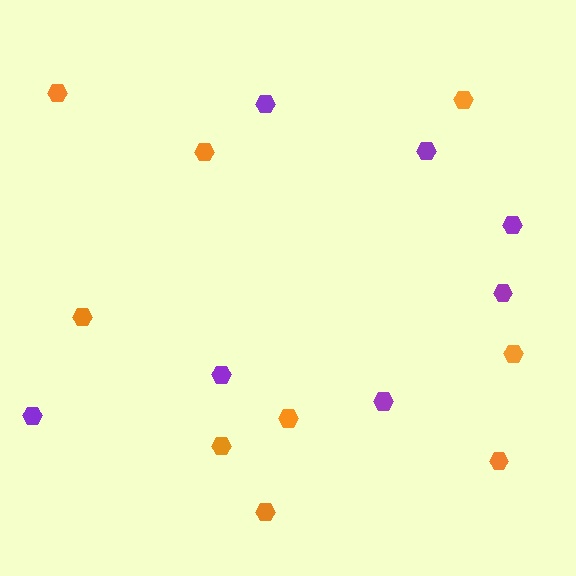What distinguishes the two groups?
There are 2 groups: one group of purple hexagons (7) and one group of orange hexagons (9).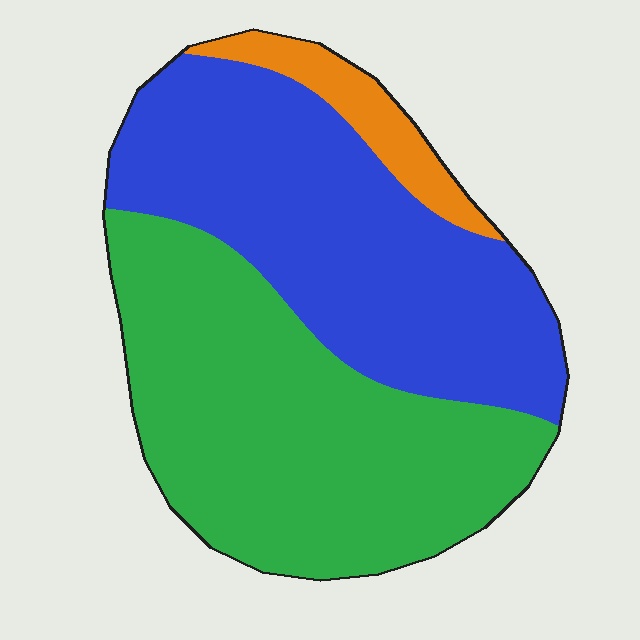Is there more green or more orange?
Green.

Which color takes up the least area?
Orange, at roughly 10%.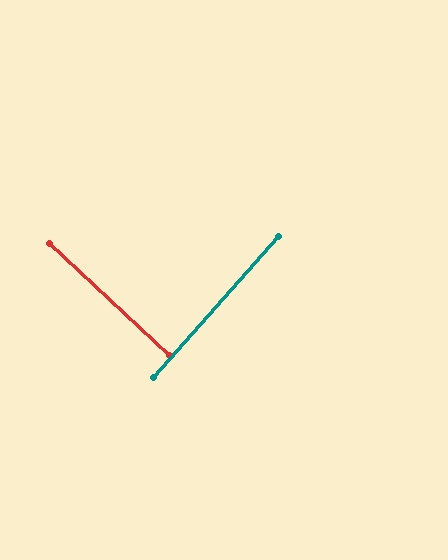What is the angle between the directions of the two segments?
Approximately 89 degrees.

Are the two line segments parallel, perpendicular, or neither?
Perpendicular — they meet at approximately 89°.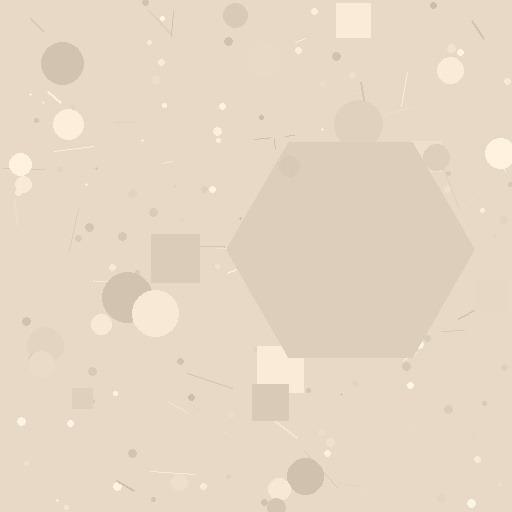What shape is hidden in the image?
A hexagon is hidden in the image.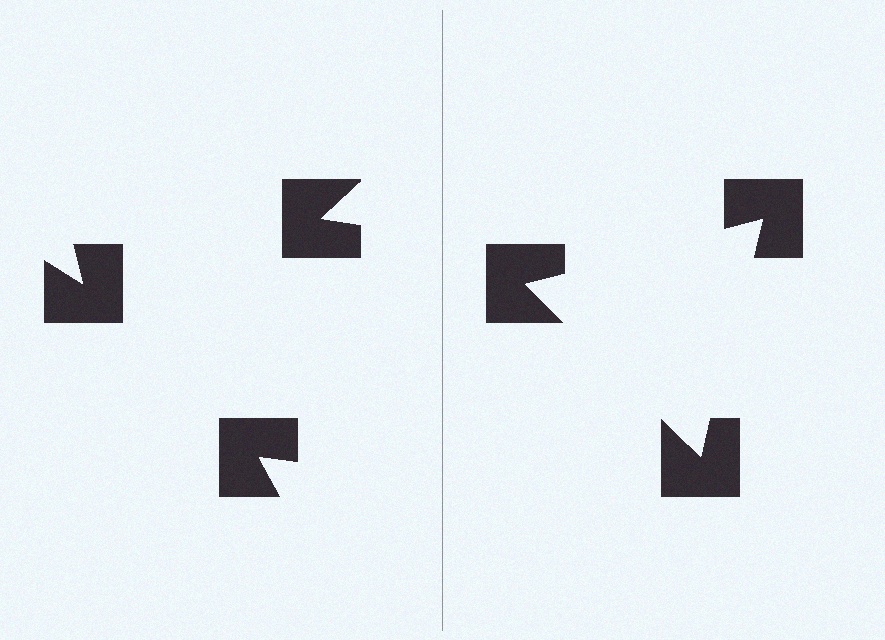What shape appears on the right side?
An illusory triangle.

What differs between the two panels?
The notched squares are positioned identically on both sides; only the wedge orientations differ. On the right they align to a triangle; on the left they are misaligned.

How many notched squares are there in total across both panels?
6 — 3 on each side.